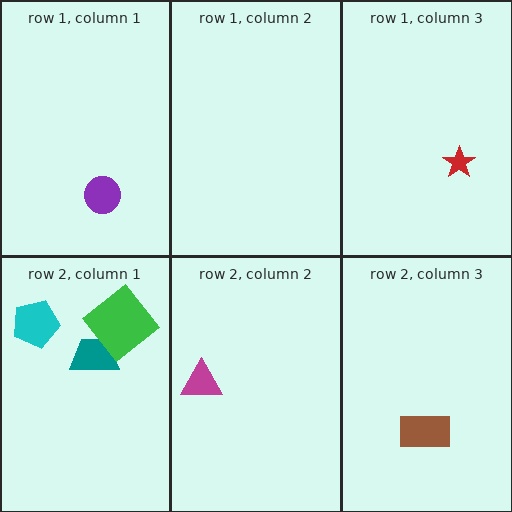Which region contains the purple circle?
The row 1, column 1 region.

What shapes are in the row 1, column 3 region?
The red star.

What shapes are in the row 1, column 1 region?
The purple circle.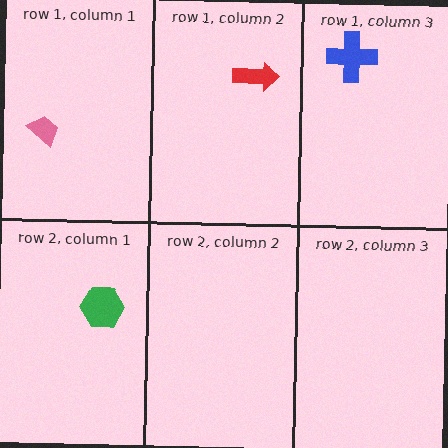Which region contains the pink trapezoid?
The row 1, column 1 region.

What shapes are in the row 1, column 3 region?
The blue cross.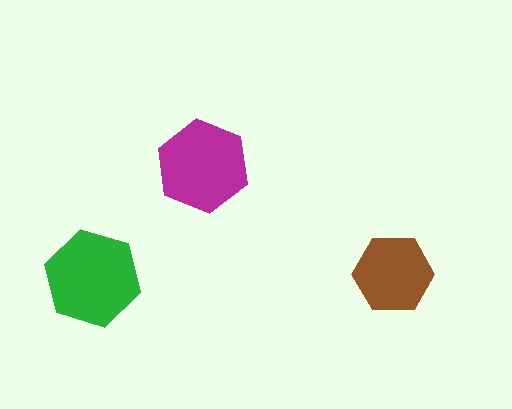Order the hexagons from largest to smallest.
the green one, the magenta one, the brown one.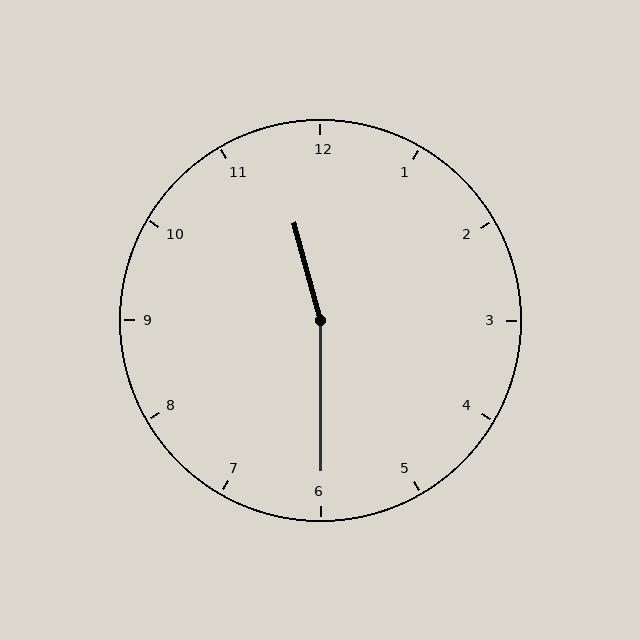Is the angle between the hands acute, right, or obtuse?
It is obtuse.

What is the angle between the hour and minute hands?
Approximately 165 degrees.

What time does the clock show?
11:30.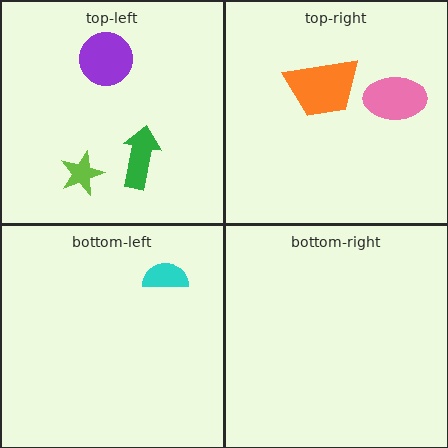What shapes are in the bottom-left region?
The cyan semicircle.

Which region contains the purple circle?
The top-left region.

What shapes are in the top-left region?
The purple circle, the green arrow, the lime star.